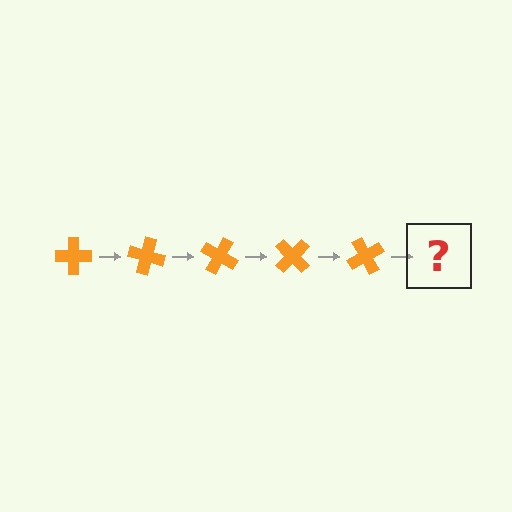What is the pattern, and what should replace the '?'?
The pattern is that the cross rotates 15 degrees each step. The '?' should be an orange cross rotated 75 degrees.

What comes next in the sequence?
The next element should be an orange cross rotated 75 degrees.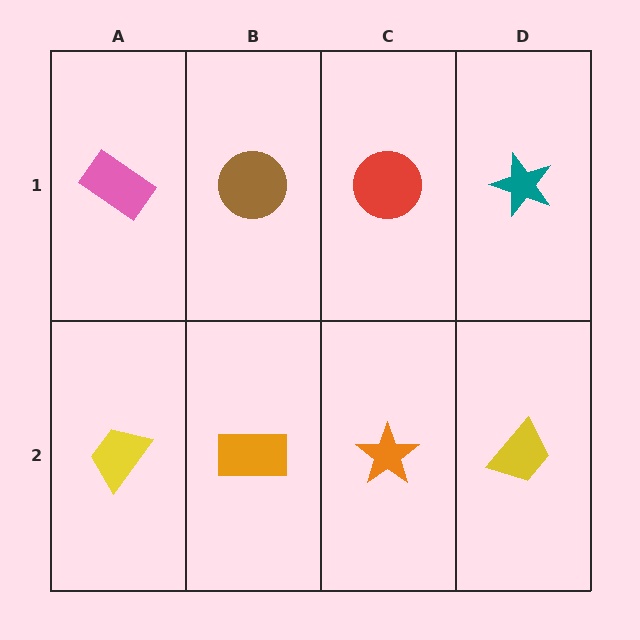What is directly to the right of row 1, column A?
A brown circle.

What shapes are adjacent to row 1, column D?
A yellow trapezoid (row 2, column D), a red circle (row 1, column C).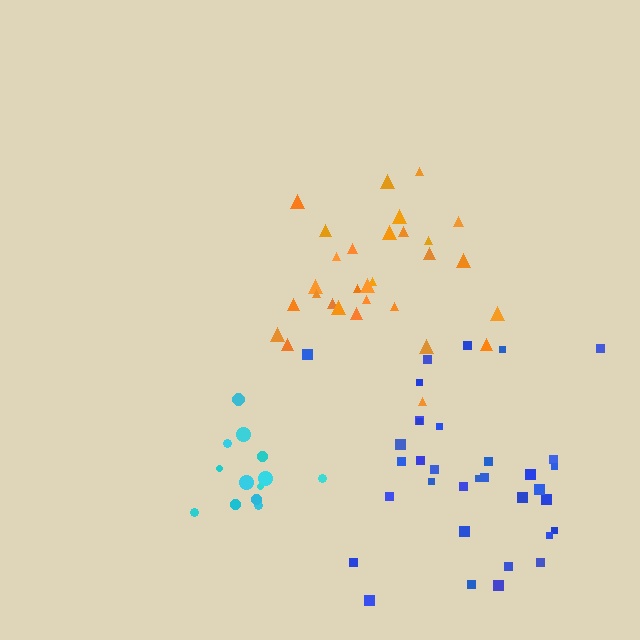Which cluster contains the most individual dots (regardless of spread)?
Blue (34).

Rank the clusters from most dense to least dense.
cyan, orange, blue.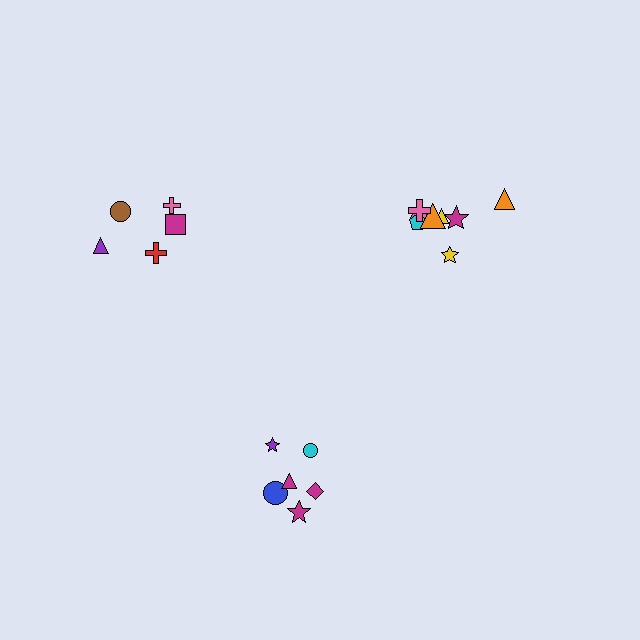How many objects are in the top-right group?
There are 8 objects.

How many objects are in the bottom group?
There are 6 objects.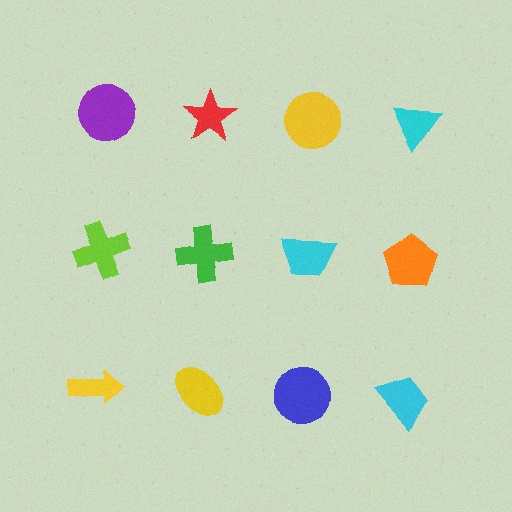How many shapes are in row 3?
4 shapes.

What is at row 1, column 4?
A cyan triangle.